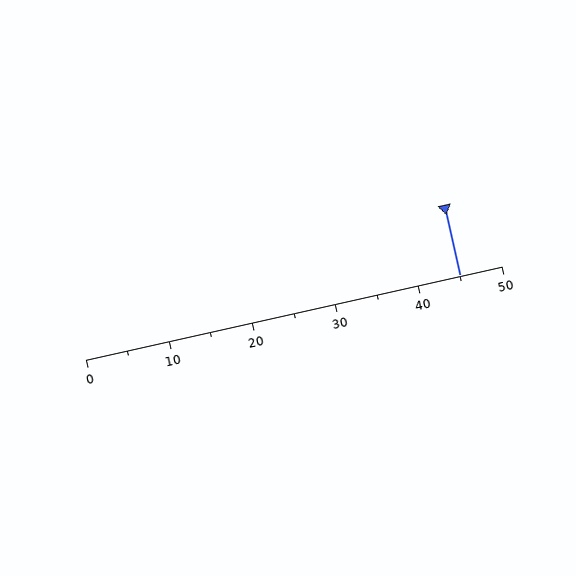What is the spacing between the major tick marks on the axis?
The major ticks are spaced 10 apart.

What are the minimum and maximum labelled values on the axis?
The axis runs from 0 to 50.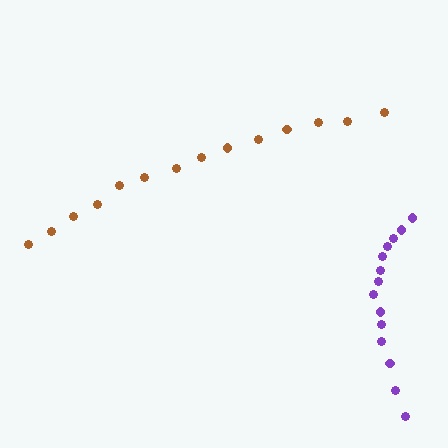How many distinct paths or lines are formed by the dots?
There are 2 distinct paths.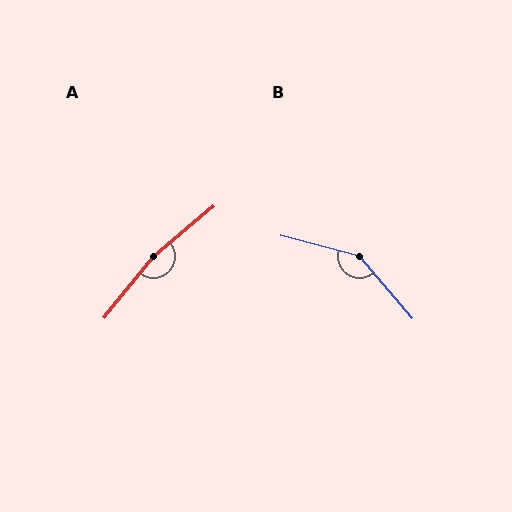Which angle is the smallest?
B, at approximately 145 degrees.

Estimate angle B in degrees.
Approximately 145 degrees.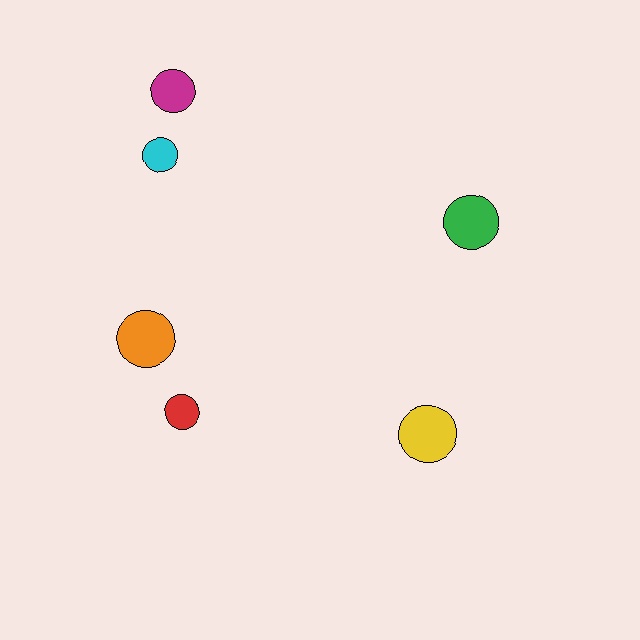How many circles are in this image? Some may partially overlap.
There are 6 circles.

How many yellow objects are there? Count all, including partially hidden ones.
There is 1 yellow object.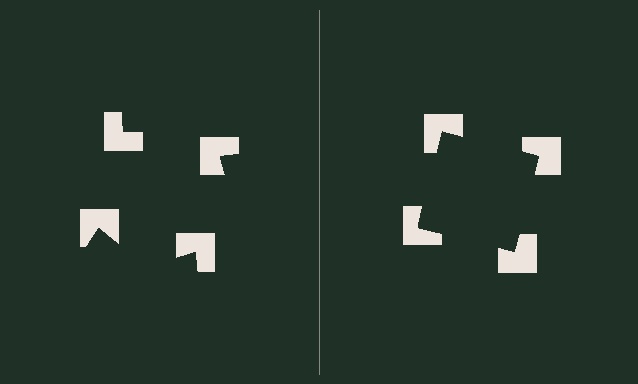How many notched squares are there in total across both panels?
8 — 4 on each side.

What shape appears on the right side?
An illusory square.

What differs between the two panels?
The notched squares are positioned identically on both sides; only the wedge orientations differ. On the right they align to a square; on the left they are misaligned.